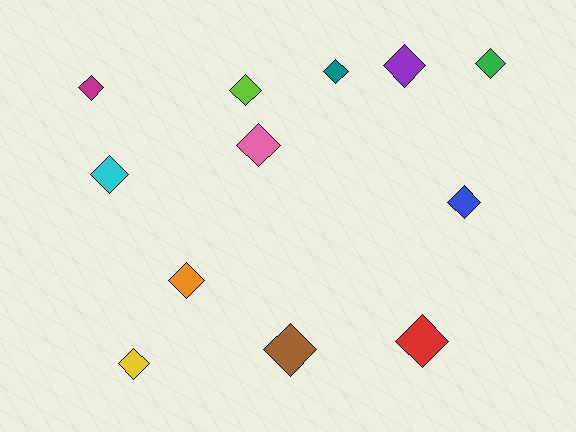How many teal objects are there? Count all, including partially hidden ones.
There is 1 teal object.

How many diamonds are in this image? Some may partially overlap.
There are 12 diamonds.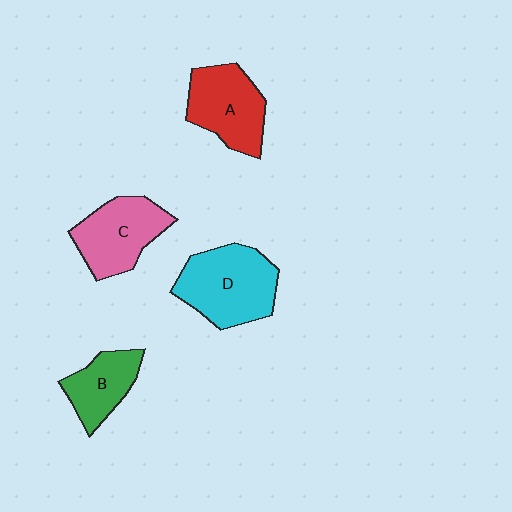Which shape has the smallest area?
Shape B (green).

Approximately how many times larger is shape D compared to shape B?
Approximately 1.7 times.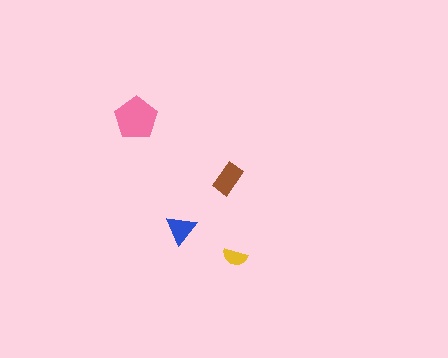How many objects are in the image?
There are 4 objects in the image.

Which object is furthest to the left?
The pink pentagon is leftmost.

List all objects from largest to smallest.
The pink pentagon, the brown rectangle, the blue triangle, the yellow semicircle.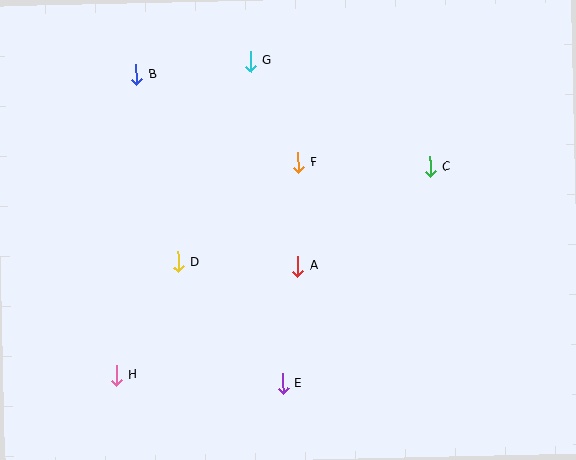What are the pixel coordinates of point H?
Point H is at (116, 375).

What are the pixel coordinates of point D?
Point D is at (178, 262).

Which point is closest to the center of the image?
Point A at (297, 266) is closest to the center.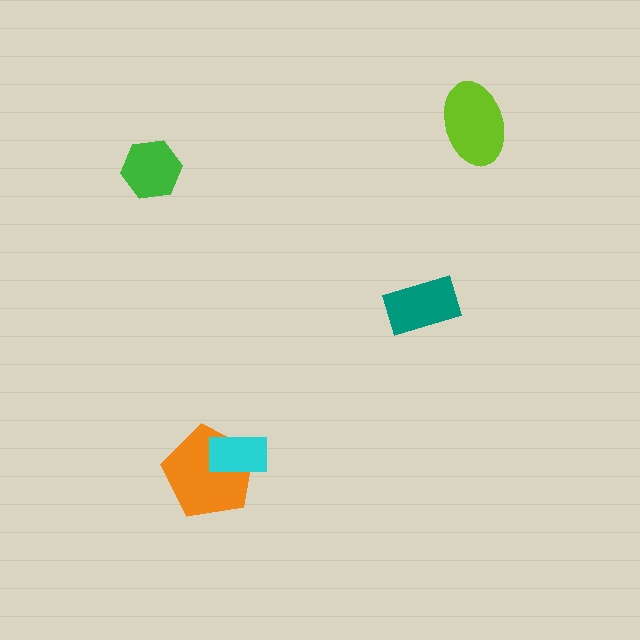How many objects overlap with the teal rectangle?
0 objects overlap with the teal rectangle.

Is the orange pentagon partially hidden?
Yes, it is partially covered by another shape.